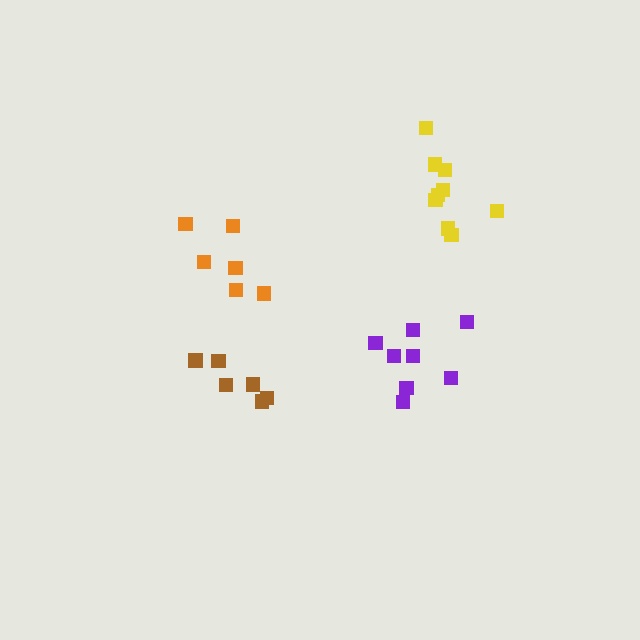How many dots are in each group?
Group 1: 6 dots, Group 2: 6 dots, Group 3: 9 dots, Group 4: 8 dots (29 total).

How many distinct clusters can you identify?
There are 4 distinct clusters.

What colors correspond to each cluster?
The clusters are colored: brown, orange, yellow, purple.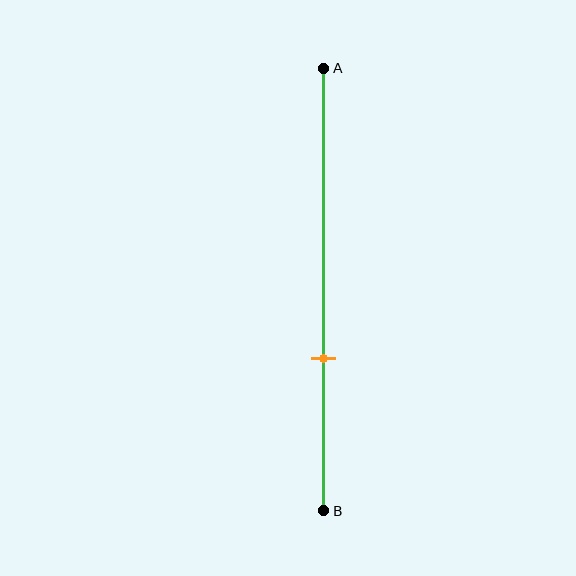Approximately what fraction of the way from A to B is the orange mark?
The orange mark is approximately 65% of the way from A to B.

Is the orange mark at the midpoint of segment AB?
No, the mark is at about 65% from A, not at the 50% midpoint.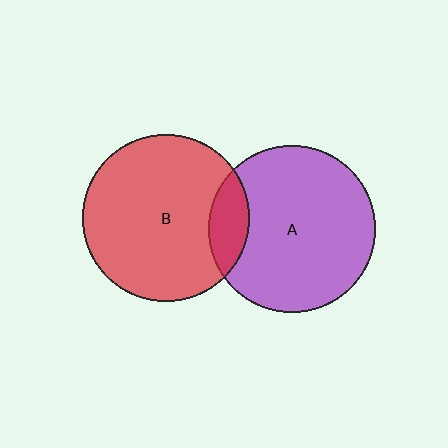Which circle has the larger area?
Circle A (purple).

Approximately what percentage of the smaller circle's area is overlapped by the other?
Approximately 15%.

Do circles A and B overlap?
Yes.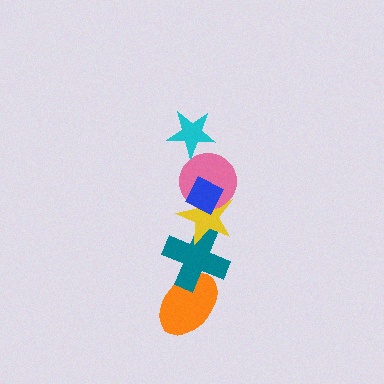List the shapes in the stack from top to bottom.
From top to bottom: the cyan star, the blue diamond, the pink circle, the yellow star, the teal cross, the orange ellipse.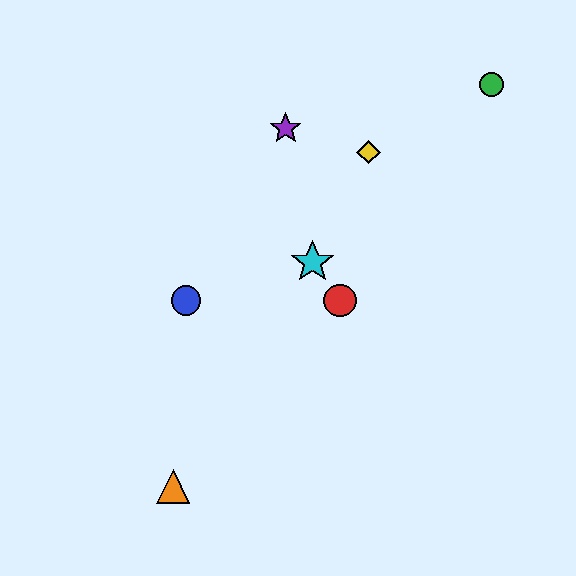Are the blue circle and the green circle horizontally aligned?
No, the blue circle is at y≈300 and the green circle is at y≈84.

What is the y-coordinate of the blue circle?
The blue circle is at y≈300.